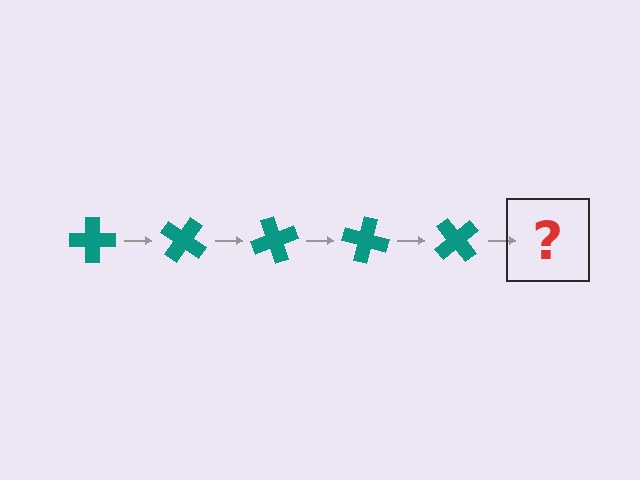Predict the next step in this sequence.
The next step is a teal cross rotated 175 degrees.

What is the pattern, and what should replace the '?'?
The pattern is that the cross rotates 35 degrees each step. The '?' should be a teal cross rotated 175 degrees.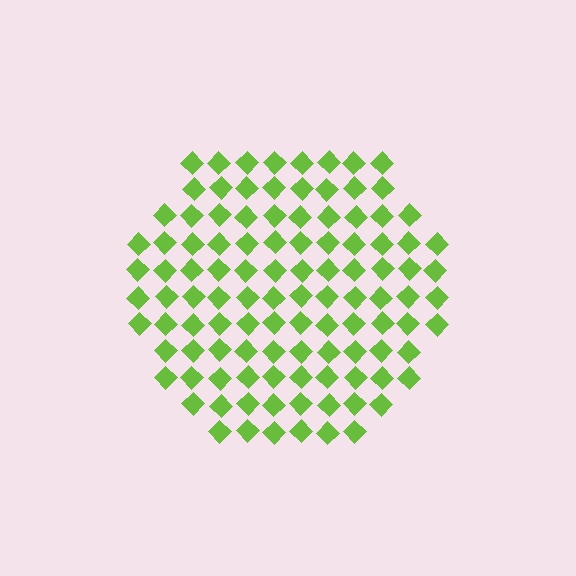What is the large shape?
The large shape is a hexagon.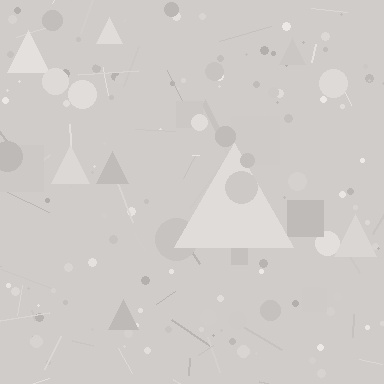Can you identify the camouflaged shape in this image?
The camouflaged shape is a triangle.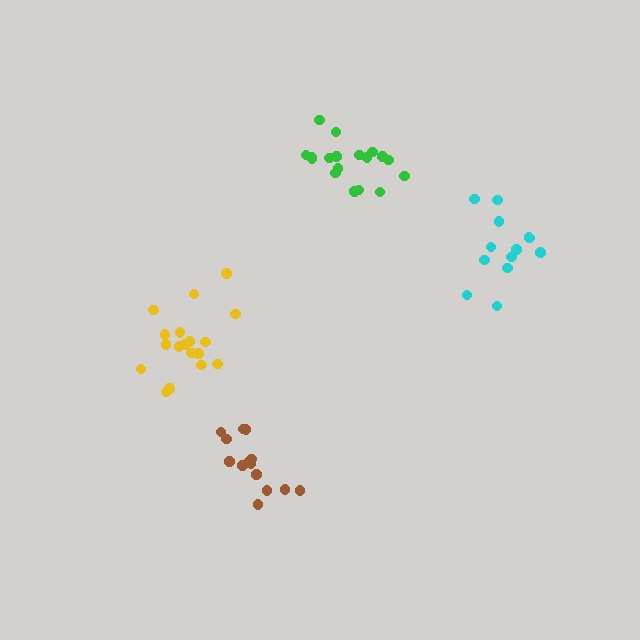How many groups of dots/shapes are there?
There are 4 groups.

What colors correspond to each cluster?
The clusters are colored: cyan, green, brown, yellow.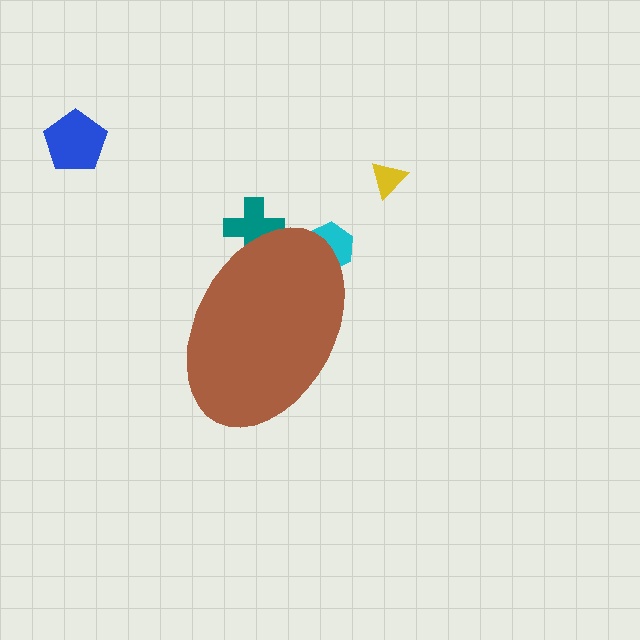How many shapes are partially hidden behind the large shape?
2 shapes are partially hidden.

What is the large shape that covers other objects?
A brown ellipse.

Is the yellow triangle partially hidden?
No, the yellow triangle is fully visible.